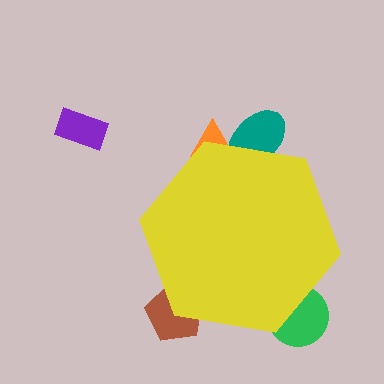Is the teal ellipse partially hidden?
Yes, the teal ellipse is partially hidden behind the yellow hexagon.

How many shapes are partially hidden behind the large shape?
4 shapes are partially hidden.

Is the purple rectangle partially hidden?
No, the purple rectangle is fully visible.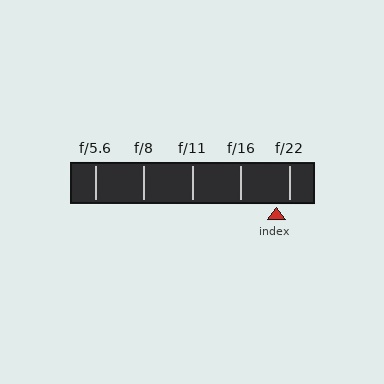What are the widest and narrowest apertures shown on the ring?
The widest aperture shown is f/5.6 and the narrowest is f/22.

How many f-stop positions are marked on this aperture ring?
There are 5 f-stop positions marked.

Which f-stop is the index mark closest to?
The index mark is closest to f/22.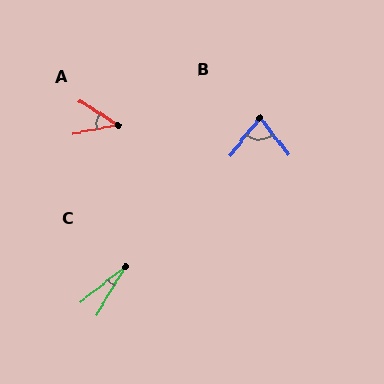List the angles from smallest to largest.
C (21°), A (42°), B (76°).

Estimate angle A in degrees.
Approximately 42 degrees.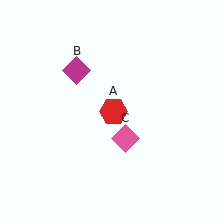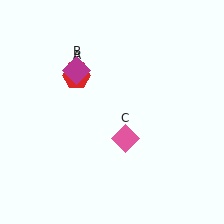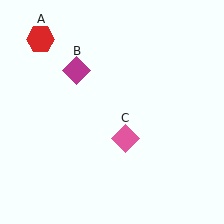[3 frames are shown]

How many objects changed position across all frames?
1 object changed position: red hexagon (object A).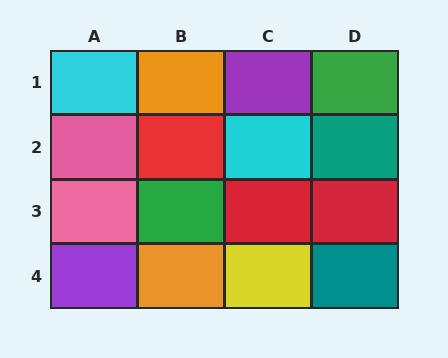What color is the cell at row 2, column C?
Cyan.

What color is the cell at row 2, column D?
Teal.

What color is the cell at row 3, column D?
Red.